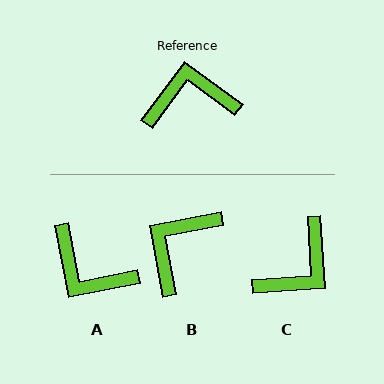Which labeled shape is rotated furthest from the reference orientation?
C, about 140 degrees away.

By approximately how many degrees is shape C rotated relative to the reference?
Approximately 140 degrees clockwise.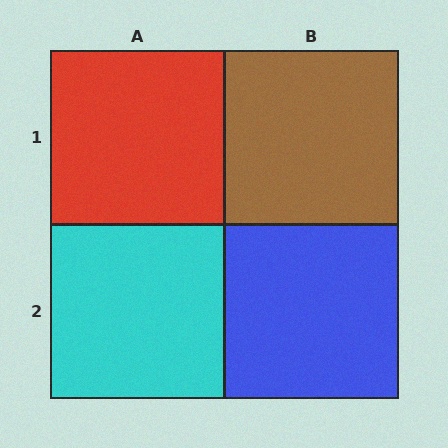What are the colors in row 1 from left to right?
Red, brown.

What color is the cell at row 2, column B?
Blue.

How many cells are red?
1 cell is red.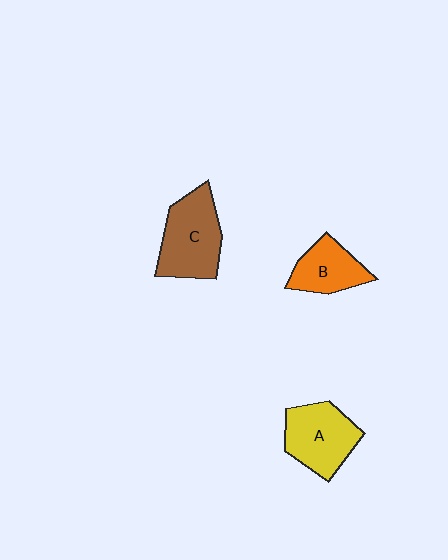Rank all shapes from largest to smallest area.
From largest to smallest: C (brown), A (yellow), B (orange).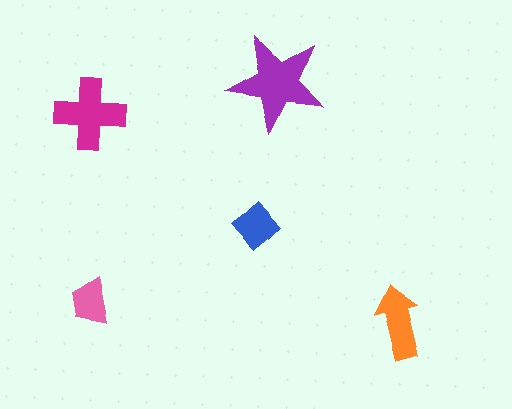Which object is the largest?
The purple star.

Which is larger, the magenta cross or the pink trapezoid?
The magenta cross.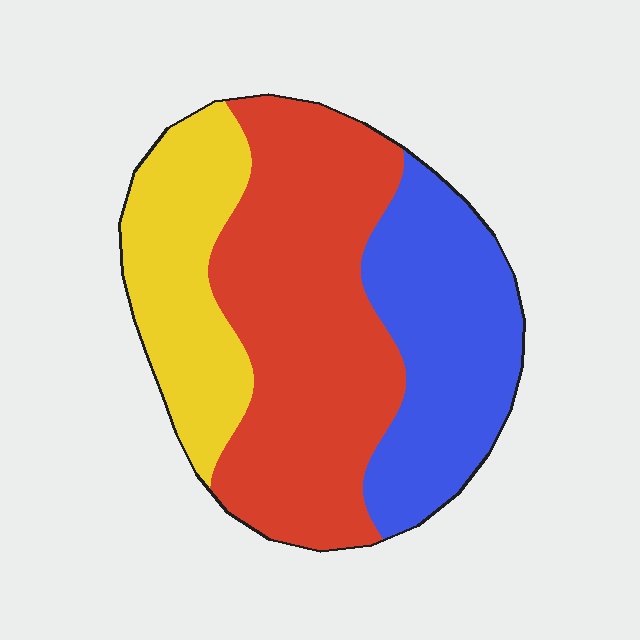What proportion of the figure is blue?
Blue takes up about one third (1/3) of the figure.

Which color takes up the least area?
Yellow, at roughly 25%.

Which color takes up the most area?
Red, at roughly 50%.